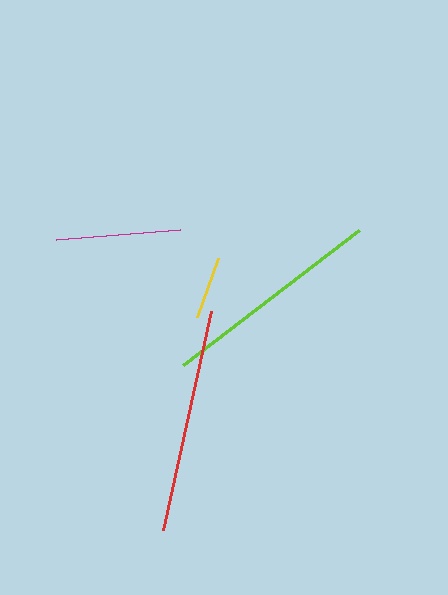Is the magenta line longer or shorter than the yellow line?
The magenta line is longer than the yellow line.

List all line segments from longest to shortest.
From longest to shortest: red, lime, magenta, yellow.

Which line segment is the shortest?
The yellow line is the shortest at approximately 62 pixels.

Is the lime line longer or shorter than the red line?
The red line is longer than the lime line.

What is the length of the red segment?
The red segment is approximately 224 pixels long.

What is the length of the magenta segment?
The magenta segment is approximately 124 pixels long.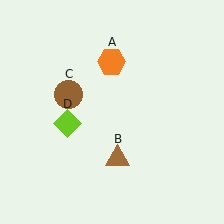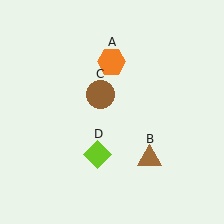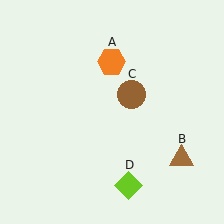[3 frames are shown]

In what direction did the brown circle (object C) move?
The brown circle (object C) moved right.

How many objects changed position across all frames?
3 objects changed position: brown triangle (object B), brown circle (object C), lime diamond (object D).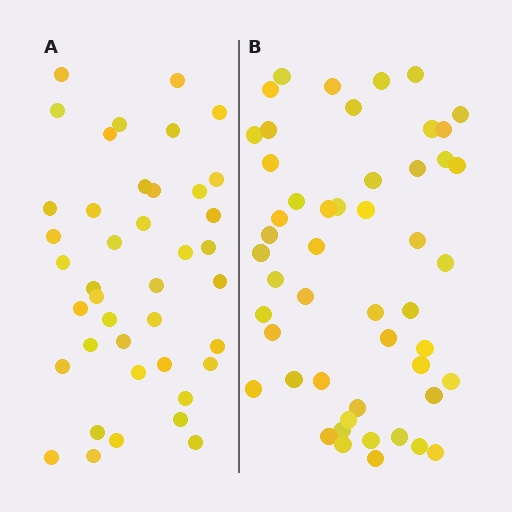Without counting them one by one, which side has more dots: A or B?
Region B (the right region) has more dots.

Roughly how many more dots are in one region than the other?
Region B has roughly 8 or so more dots than region A.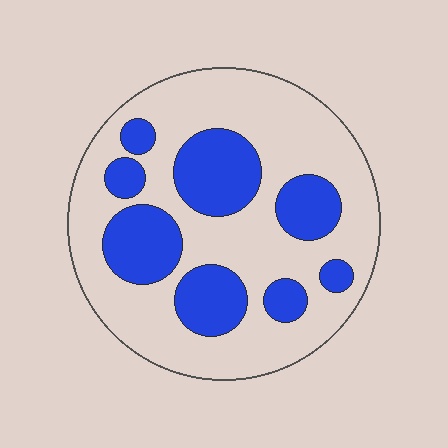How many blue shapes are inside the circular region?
8.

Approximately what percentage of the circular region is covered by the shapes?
Approximately 30%.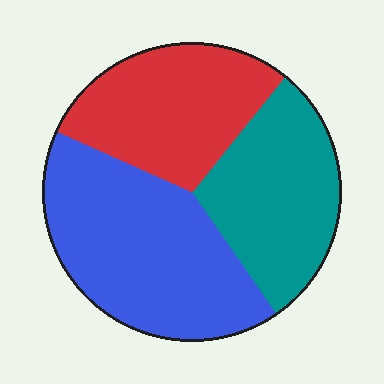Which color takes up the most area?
Blue, at roughly 40%.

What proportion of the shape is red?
Red covers about 30% of the shape.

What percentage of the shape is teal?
Teal covers 29% of the shape.